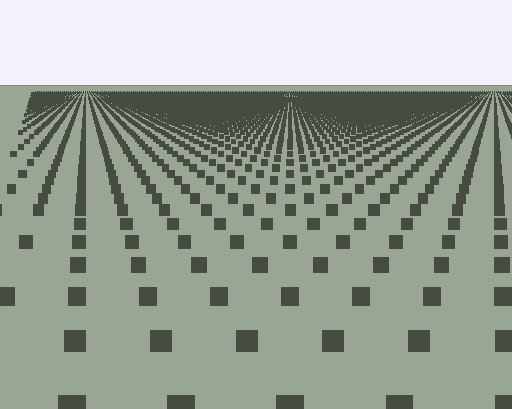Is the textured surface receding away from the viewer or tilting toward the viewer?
The surface is receding away from the viewer. Texture elements get smaller and denser toward the top.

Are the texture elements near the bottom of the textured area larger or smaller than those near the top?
Larger. Near the bottom, elements are closer to the viewer and appear at a bigger on-screen size.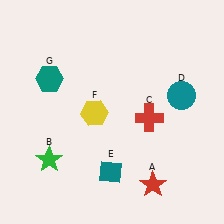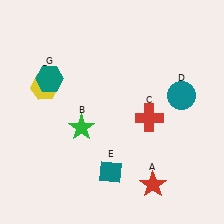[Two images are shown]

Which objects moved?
The objects that moved are: the green star (B), the yellow hexagon (F).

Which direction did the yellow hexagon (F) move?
The yellow hexagon (F) moved left.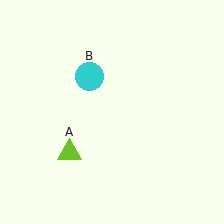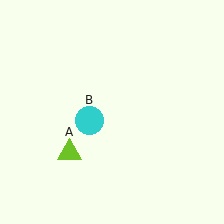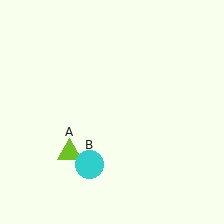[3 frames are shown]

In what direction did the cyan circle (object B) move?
The cyan circle (object B) moved down.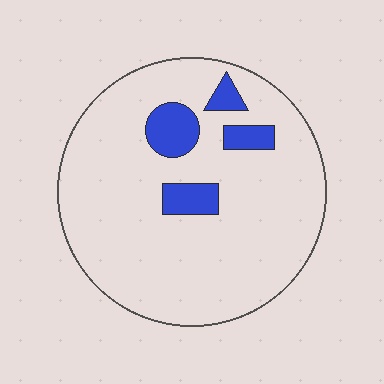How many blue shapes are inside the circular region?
4.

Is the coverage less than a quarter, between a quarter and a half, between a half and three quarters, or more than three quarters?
Less than a quarter.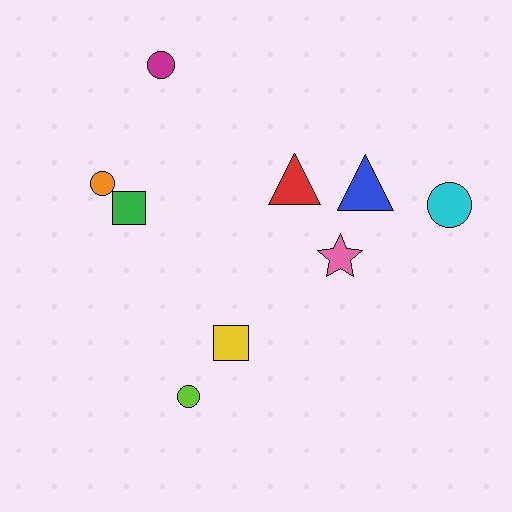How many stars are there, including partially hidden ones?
There is 1 star.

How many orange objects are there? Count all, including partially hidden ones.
There is 1 orange object.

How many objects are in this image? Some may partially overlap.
There are 9 objects.